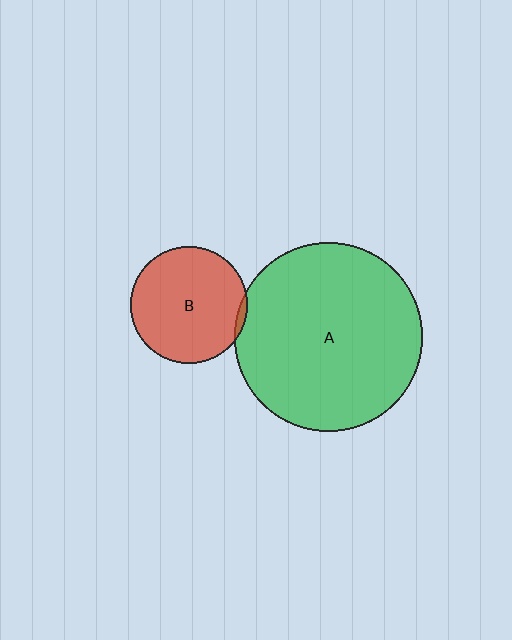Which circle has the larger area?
Circle A (green).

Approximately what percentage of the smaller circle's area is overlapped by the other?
Approximately 5%.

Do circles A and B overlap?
Yes.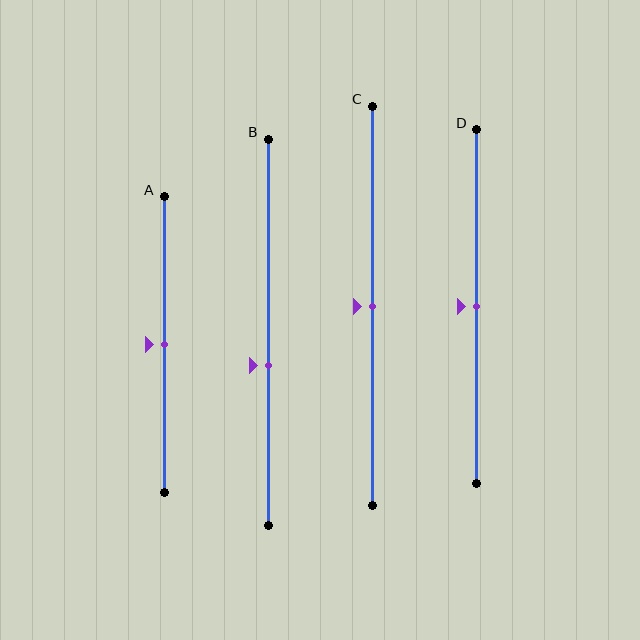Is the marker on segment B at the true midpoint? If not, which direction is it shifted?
No, the marker on segment B is shifted downward by about 9% of the segment length.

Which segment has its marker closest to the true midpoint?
Segment A has its marker closest to the true midpoint.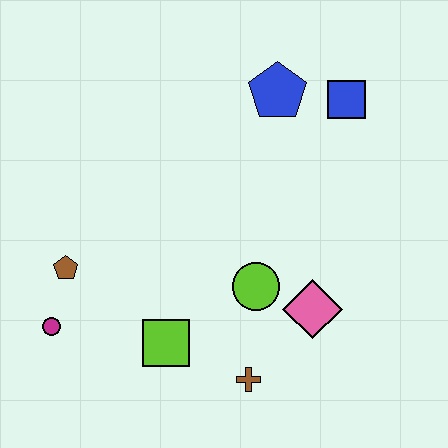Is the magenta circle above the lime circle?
No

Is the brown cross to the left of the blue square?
Yes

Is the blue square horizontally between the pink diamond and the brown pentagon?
No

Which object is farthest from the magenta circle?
The blue square is farthest from the magenta circle.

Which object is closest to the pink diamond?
The lime circle is closest to the pink diamond.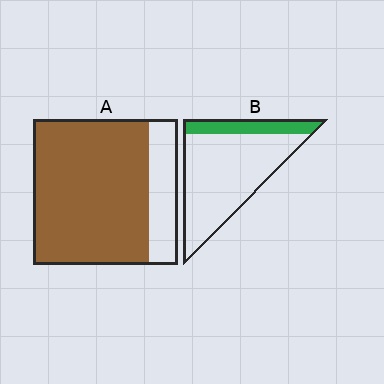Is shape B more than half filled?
No.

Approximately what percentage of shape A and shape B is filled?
A is approximately 80% and B is approximately 20%.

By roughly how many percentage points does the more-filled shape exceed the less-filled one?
By roughly 60 percentage points (A over B).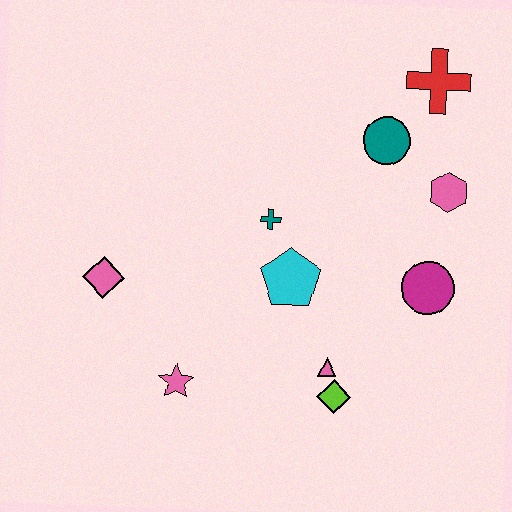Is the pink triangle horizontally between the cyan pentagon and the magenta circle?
Yes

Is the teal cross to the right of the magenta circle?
No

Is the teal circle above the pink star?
Yes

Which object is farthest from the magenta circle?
The pink diamond is farthest from the magenta circle.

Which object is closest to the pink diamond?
The pink star is closest to the pink diamond.